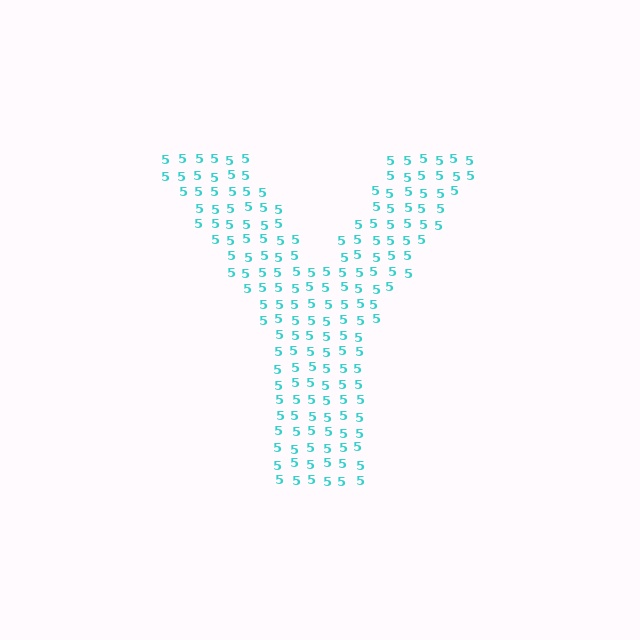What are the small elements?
The small elements are digit 5's.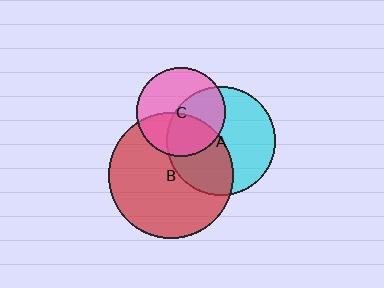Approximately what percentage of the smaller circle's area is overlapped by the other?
Approximately 45%.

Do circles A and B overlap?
Yes.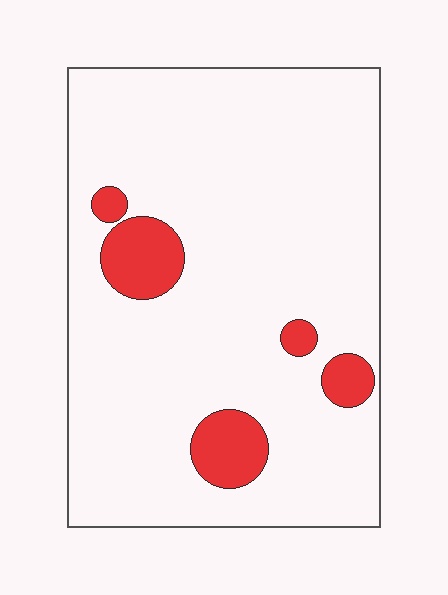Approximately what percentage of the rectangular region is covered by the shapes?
Approximately 10%.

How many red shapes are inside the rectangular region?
5.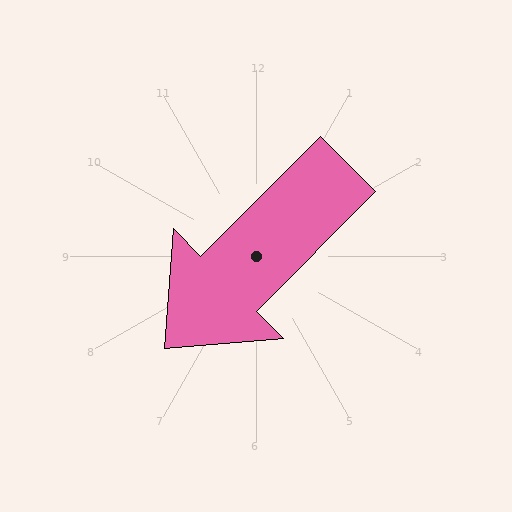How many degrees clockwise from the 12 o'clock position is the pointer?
Approximately 225 degrees.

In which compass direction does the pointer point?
Southwest.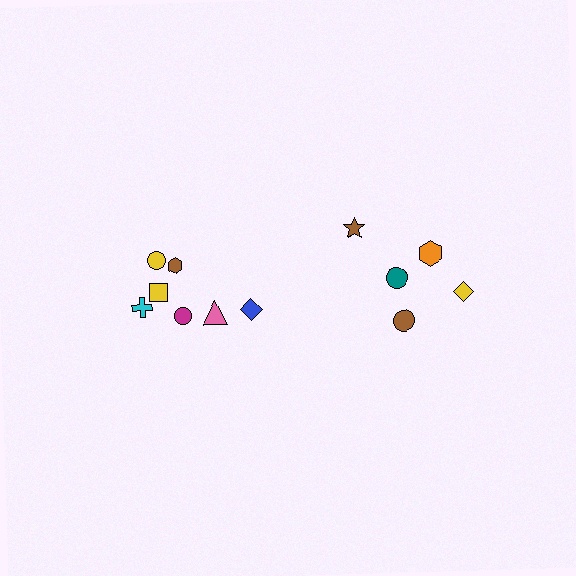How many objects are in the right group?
There are 5 objects.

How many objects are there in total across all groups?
There are 12 objects.